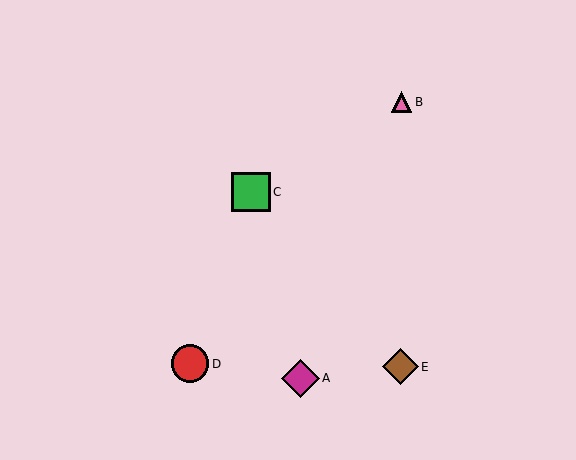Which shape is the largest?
The green square (labeled C) is the largest.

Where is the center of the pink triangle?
The center of the pink triangle is at (401, 102).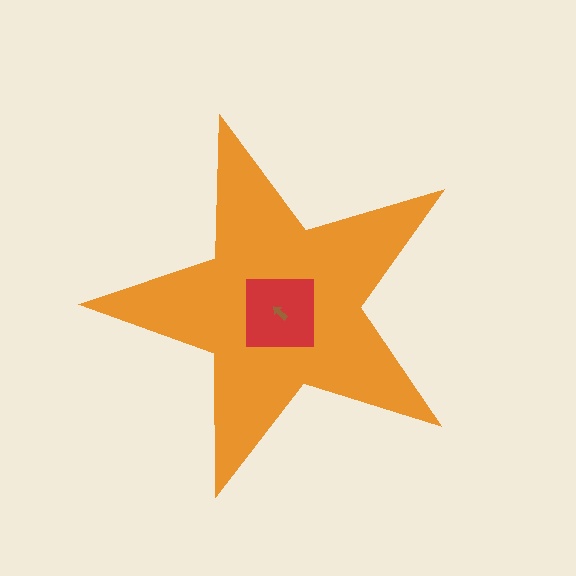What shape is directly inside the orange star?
The red square.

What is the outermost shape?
The orange star.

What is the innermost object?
The brown arrow.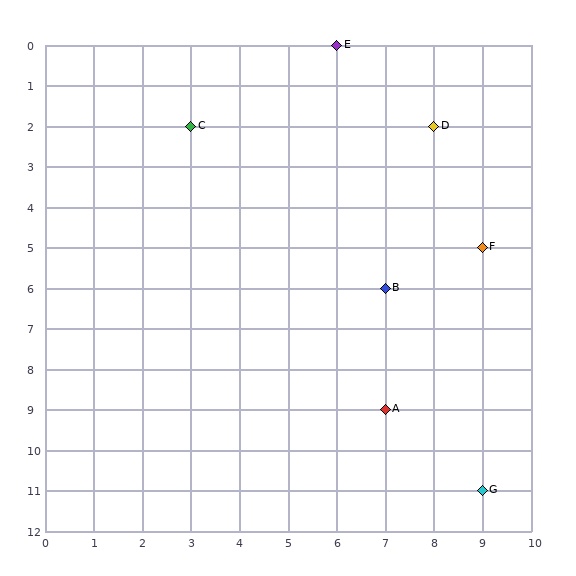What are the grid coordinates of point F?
Point F is at grid coordinates (9, 5).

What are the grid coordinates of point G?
Point G is at grid coordinates (9, 11).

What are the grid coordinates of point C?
Point C is at grid coordinates (3, 2).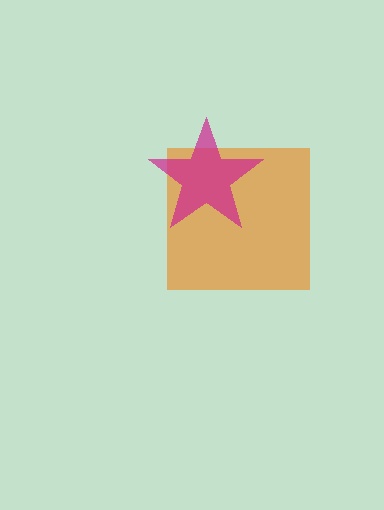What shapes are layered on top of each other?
The layered shapes are: an orange square, a magenta star.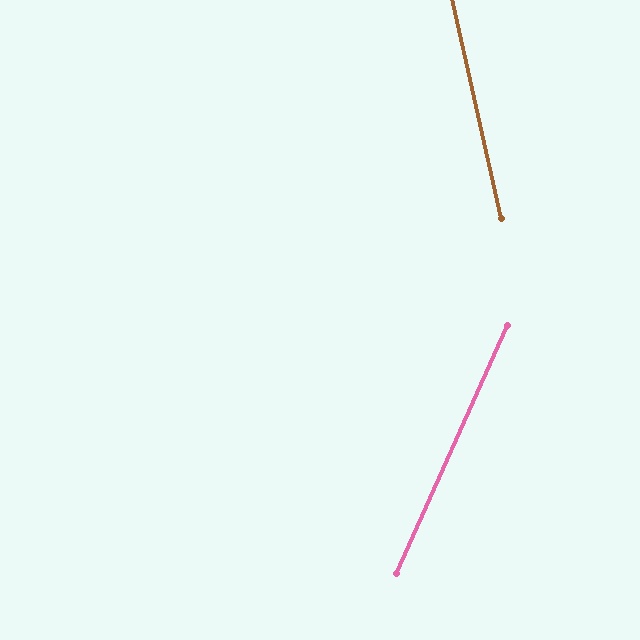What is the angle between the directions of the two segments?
Approximately 37 degrees.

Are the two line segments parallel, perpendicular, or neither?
Neither parallel nor perpendicular — they differ by about 37°.